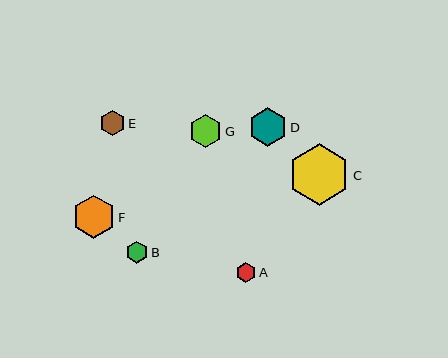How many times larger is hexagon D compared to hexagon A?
Hexagon D is approximately 1.9 times the size of hexagon A.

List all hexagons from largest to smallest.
From largest to smallest: C, F, D, G, E, B, A.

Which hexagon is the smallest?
Hexagon A is the smallest with a size of approximately 20 pixels.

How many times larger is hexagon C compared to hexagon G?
Hexagon C is approximately 1.9 times the size of hexagon G.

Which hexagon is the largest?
Hexagon C is the largest with a size of approximately 62 pixels.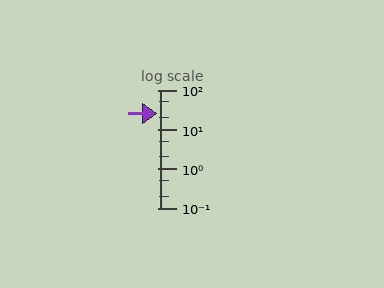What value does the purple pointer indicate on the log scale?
The pointer indicates approximately 25.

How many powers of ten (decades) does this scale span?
The scale spans 3 decades, from 0.1 to 100.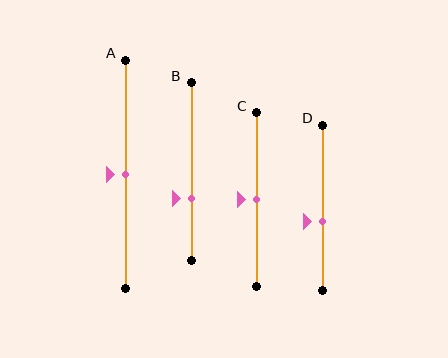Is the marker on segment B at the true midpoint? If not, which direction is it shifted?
No, the marker on segment B is shifted downward by about 15% of the segment length.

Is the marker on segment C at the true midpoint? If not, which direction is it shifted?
Yes, the marker on segment C is at the true midpoint.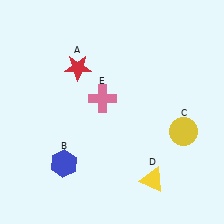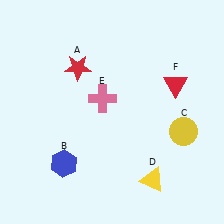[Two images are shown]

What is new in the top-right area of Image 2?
A red triangle (F) was added in the top-right area of Image 2.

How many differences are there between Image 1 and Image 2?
There is 1 difference between the two images.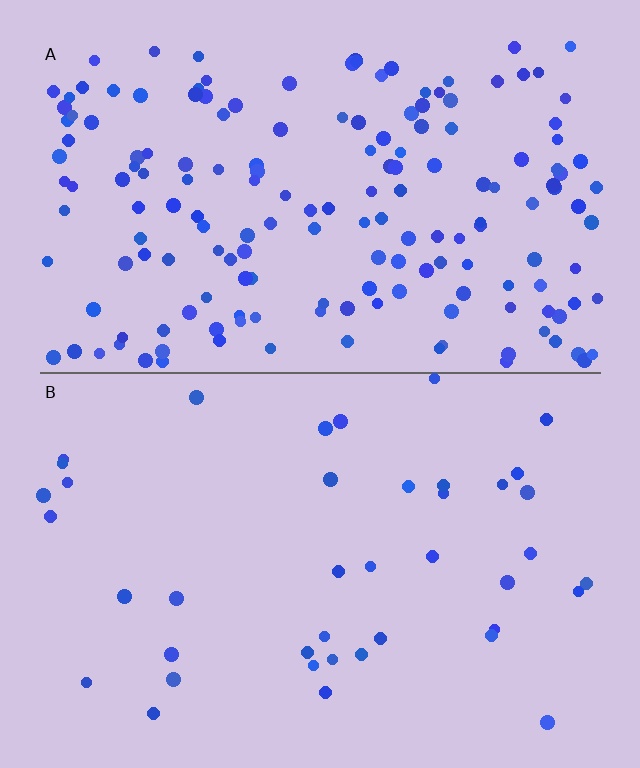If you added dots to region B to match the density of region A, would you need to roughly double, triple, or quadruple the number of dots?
Approximately quadruple.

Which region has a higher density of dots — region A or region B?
A (the top).